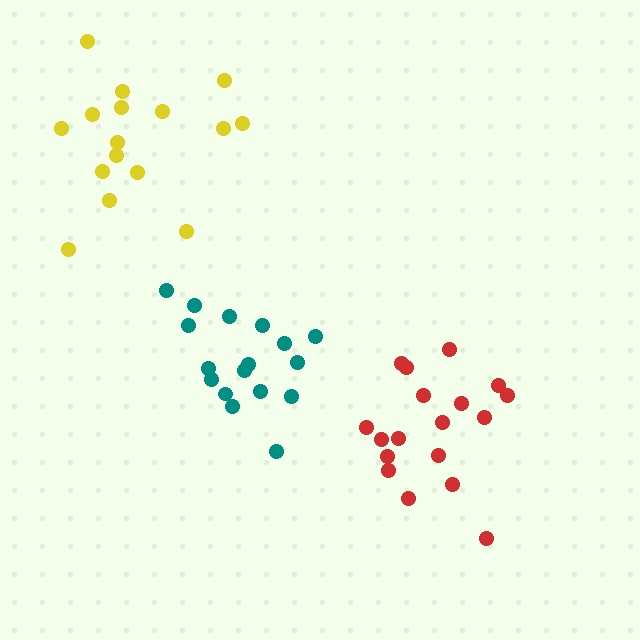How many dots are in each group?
Group 1: 17 dots, Group 2: 18 dots, Group 3: 16 dots (51 total).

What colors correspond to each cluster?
The clusters are colored: teal, red, yellow.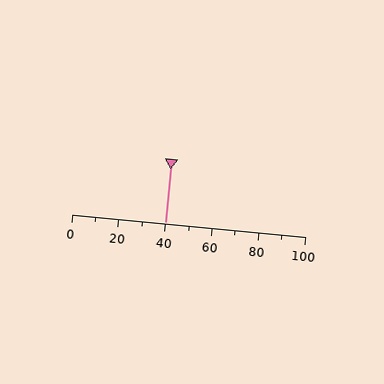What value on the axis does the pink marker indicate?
The marker indicates approximately 40.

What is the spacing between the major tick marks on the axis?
The major ticks are spaced 20 apart.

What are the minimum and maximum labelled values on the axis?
The axis runs from 0 to 100.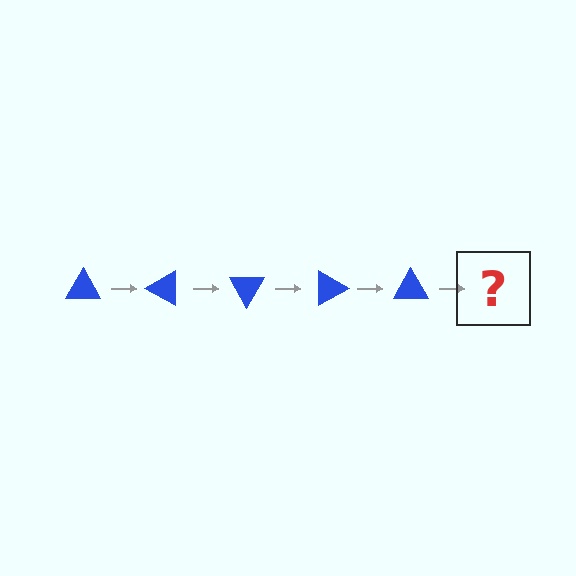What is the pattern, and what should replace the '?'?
The pattern is that the triangle rotates 30 degrees each step. The '?' should be a blue triangle rotated 150 degrees.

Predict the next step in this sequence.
The next step is a blue triangle rotated 150 degrees.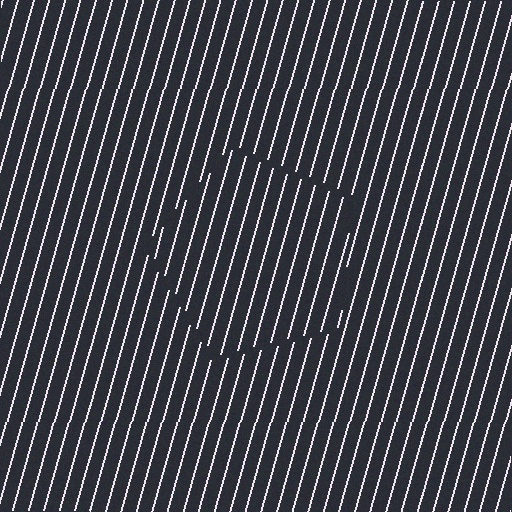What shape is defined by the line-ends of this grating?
An illusory pentagon. The interior of the shape contains the same grating, shifted by half a period — the contour is defined by the phase discontinuity where line-ends from the inner and outer gratings abut.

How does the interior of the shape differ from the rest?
The interior of the shape contains the same grating, shifted by half a period — the contour is defined by the phase discontinuity where line-ends from the inner and outer gratings abut.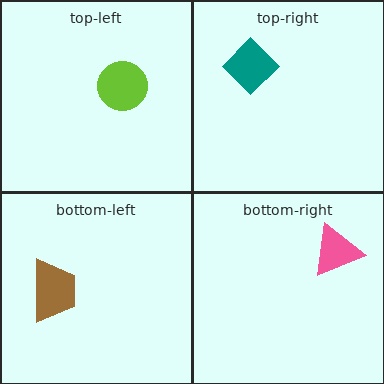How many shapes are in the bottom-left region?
1.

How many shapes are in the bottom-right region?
1.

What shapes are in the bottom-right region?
The pink triangle.